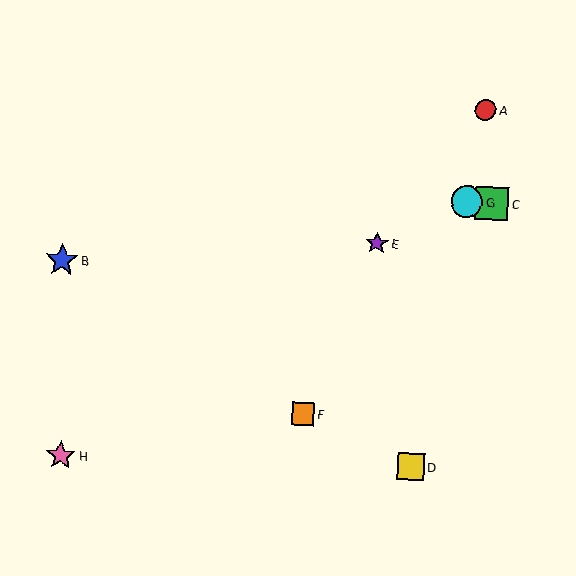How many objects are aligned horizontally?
2 objects (C, G) are aligned horizontally.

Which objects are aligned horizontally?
Objects C, G are aligned horizontally.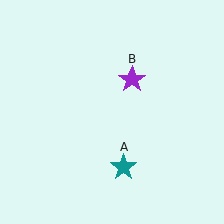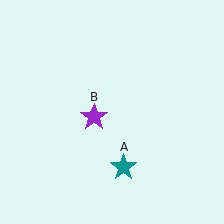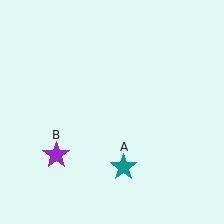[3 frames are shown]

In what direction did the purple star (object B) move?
The purple star (object B) moved down and to the left.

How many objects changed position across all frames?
1 object changed position: purple star (object B).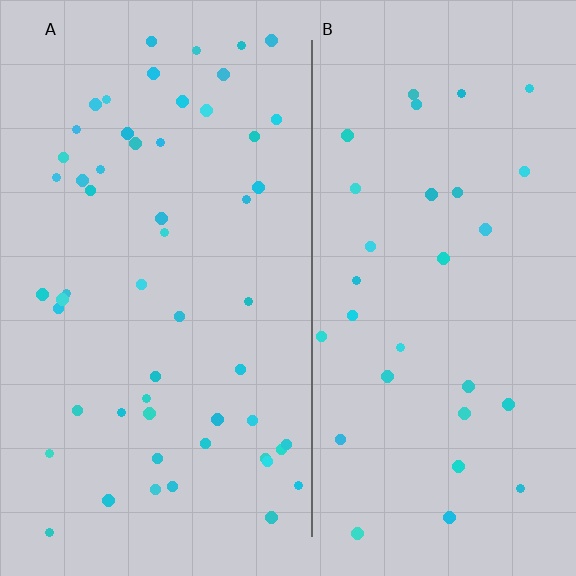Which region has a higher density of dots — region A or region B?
A (the left).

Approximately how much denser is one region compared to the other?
Approximately 1.7× — region A over region B.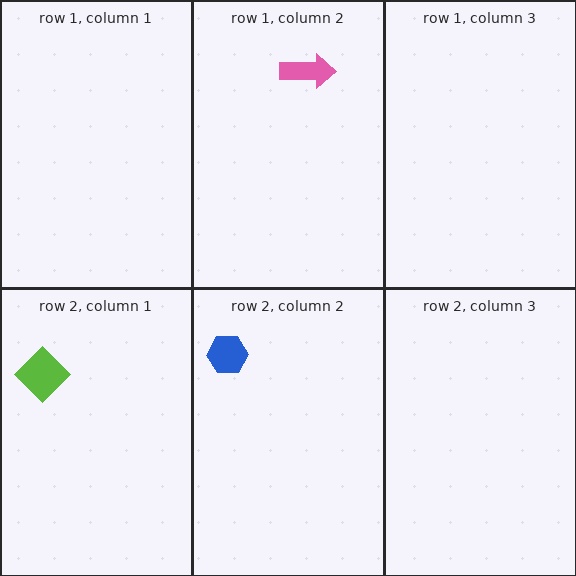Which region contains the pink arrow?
The row 1, column 2 region.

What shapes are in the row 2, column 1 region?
The lime diamond.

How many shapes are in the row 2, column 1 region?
1.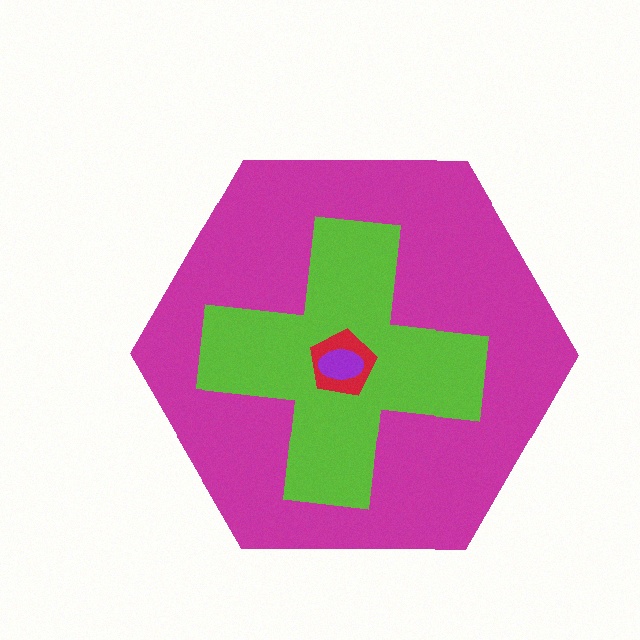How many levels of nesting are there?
4.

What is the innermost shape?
The purple ellipse.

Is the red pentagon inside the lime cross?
Yes.